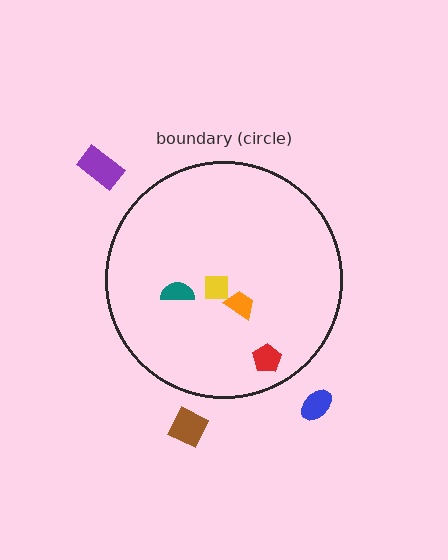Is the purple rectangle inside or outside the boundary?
Outside.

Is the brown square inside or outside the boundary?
Outside.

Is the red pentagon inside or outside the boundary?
Inside.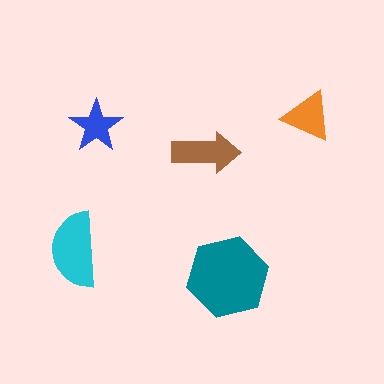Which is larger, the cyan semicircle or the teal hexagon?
The teal hexagon.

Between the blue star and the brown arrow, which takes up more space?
The brown arrow.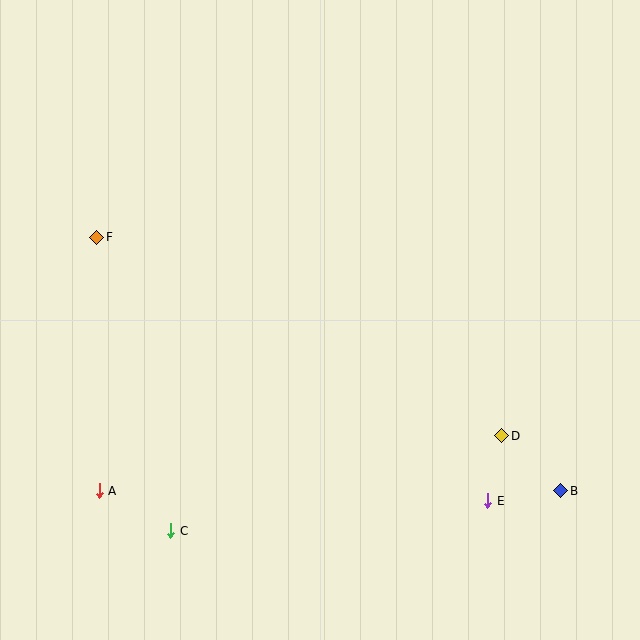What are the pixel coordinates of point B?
Point B is at (561, 491).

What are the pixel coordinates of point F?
Point F is at (97, 237).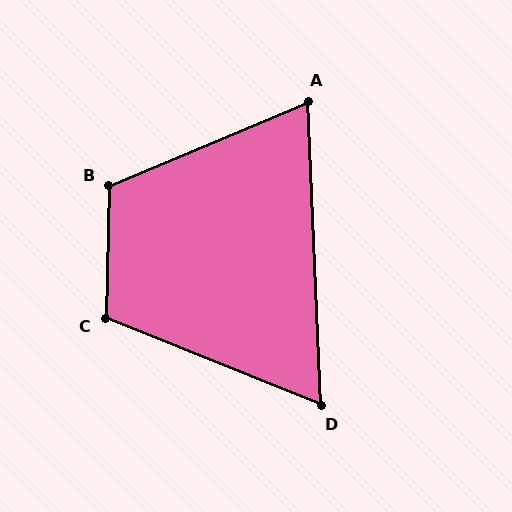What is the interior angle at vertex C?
Approximately 110 degrees (obtuse).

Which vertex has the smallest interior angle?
D, at approximately 66 degrees.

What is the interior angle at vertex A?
Approximately 70 degrees (acute).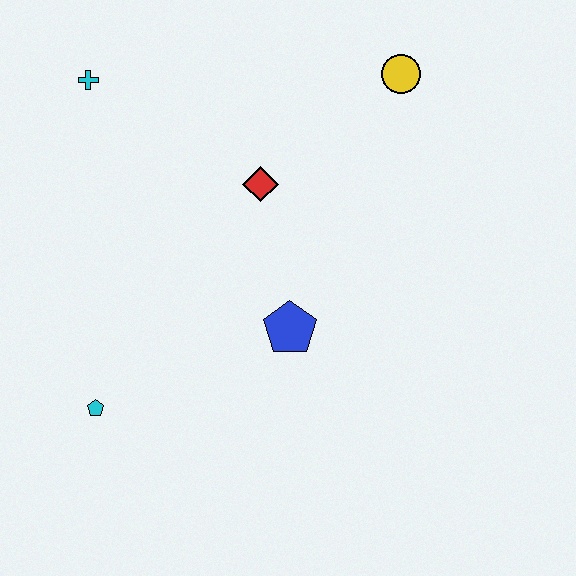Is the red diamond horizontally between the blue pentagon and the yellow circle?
No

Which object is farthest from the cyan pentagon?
The yellow circle is farthest from the cyan pentagon.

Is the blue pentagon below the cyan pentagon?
No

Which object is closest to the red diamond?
The blue pentagon is closest to the red diamond.